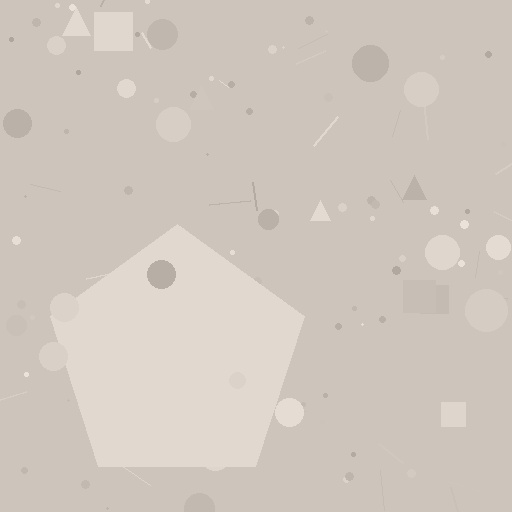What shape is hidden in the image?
A pentagon is hidden in the image.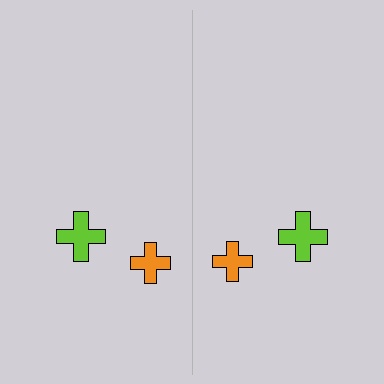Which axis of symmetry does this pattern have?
The pattern has a vertical axis of symmetry running through the center of the image.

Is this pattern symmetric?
Yes, this pattern has bilateral (reflection) symmetry.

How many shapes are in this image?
There are 4 shapes in this image.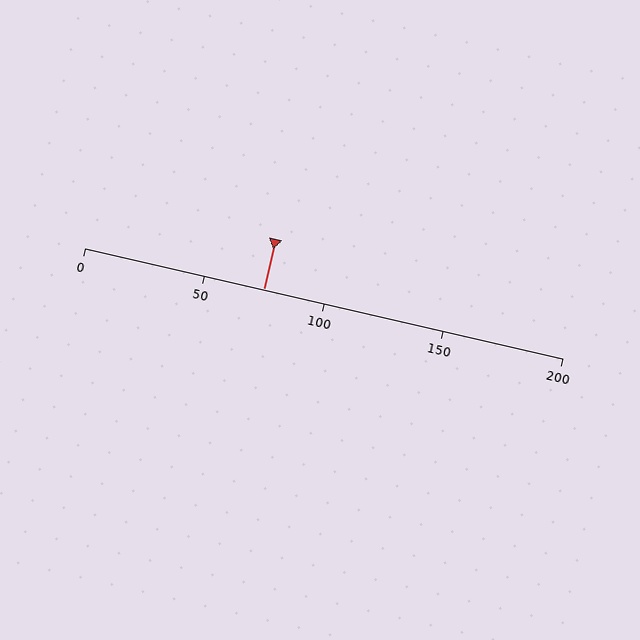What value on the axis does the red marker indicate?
The marker indicates approximately 75.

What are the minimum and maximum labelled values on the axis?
The axis runs from 0 to 200.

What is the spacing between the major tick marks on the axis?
The major ticks are spaced 50 apart.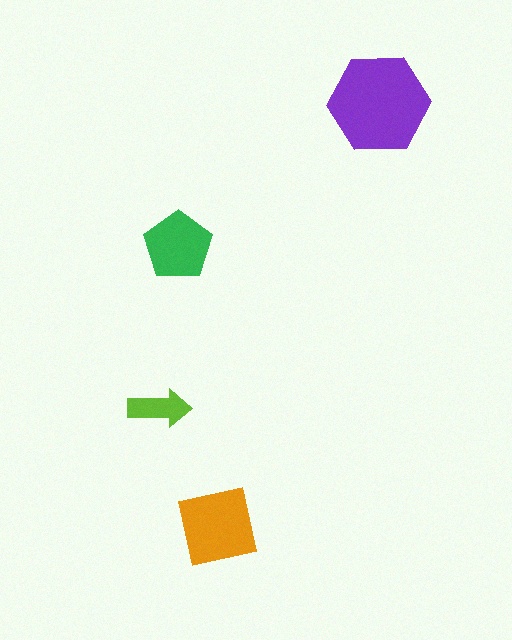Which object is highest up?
The purple hexagon is topmost.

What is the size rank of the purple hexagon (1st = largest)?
1st.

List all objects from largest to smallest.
The purple hexagon, the orange square, the green pentagon, the lime arrow.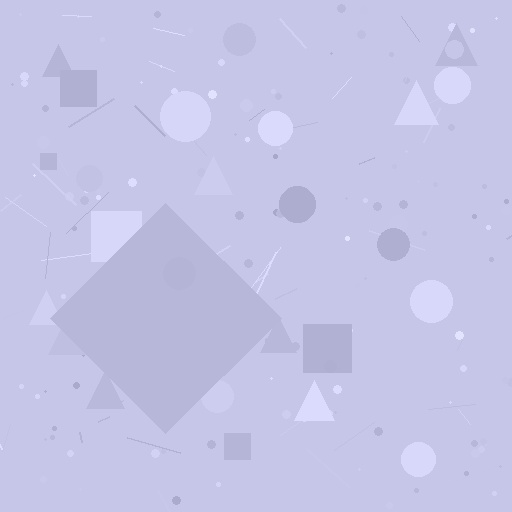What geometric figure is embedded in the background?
A diamond is embedded in the background.